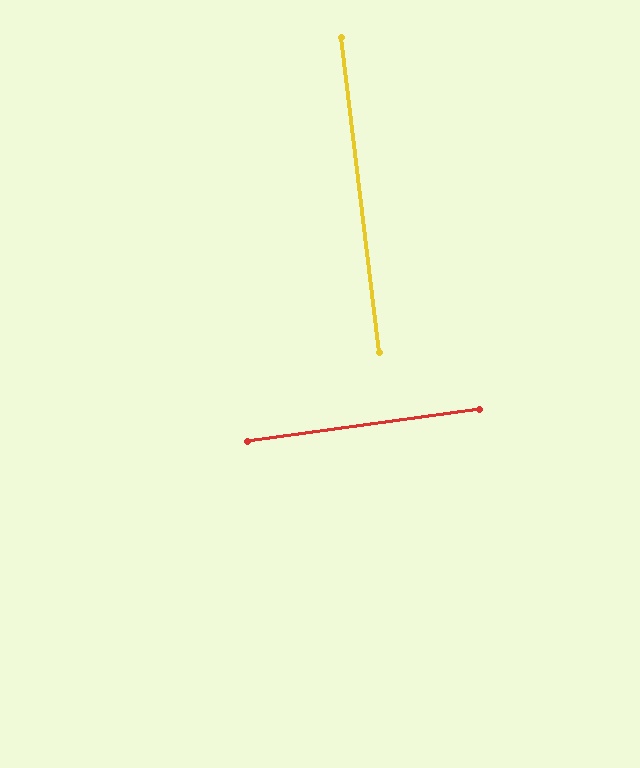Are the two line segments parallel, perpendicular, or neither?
Perpendicular — they meet at approximately 89°.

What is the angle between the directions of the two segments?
Approximately 89 degrees.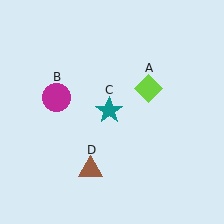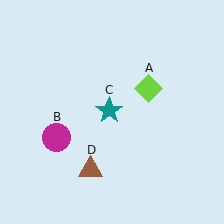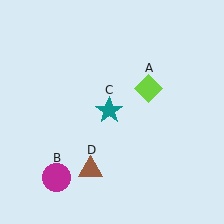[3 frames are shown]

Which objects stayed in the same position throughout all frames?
Lime diamond (object A) and teal star (object C) and brown triangle (object D) remained stationary.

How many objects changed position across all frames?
1 object changed position: magenta circle (object B).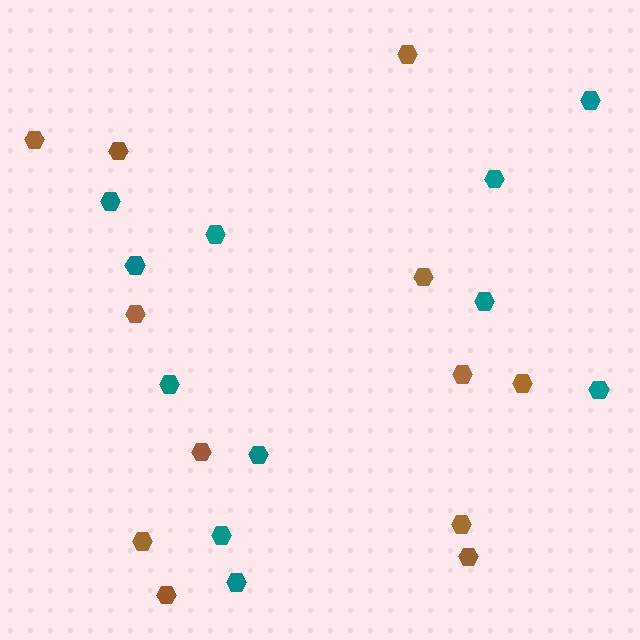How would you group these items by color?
There are 2 groups: one group of teal hexagons (11) and one group of brown hexagons (12).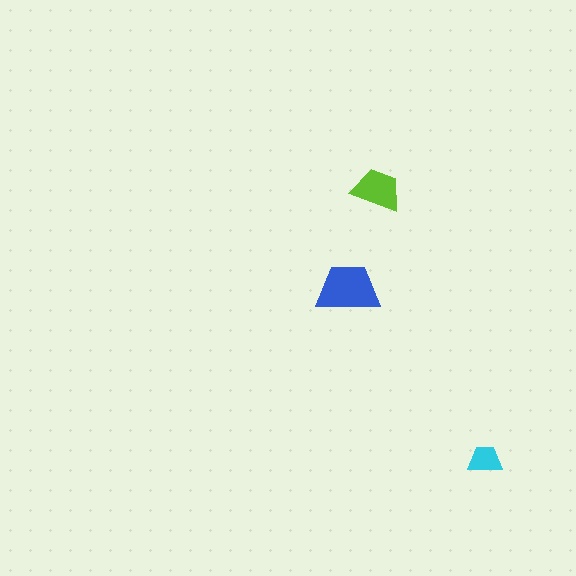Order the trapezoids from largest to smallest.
the blue one, the lime one, the cyan one.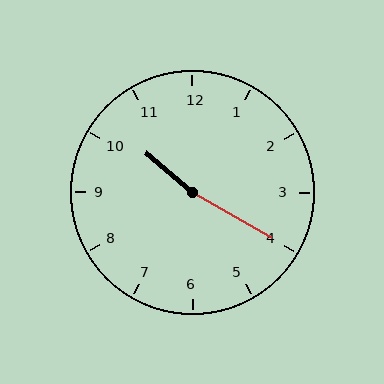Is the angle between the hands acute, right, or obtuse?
It is obtuse.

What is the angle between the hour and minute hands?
Approximately 170 degrees.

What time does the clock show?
10:20.